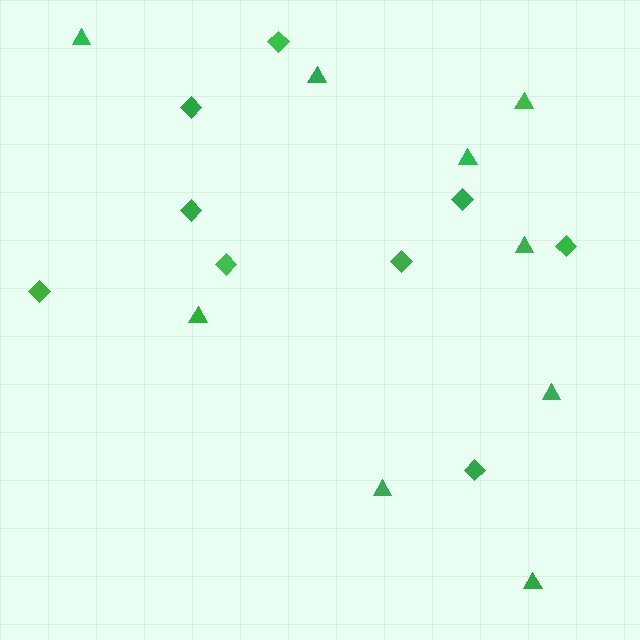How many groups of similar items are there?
There are 2 groups: one group of triangles (9) and one group of diamonds (9).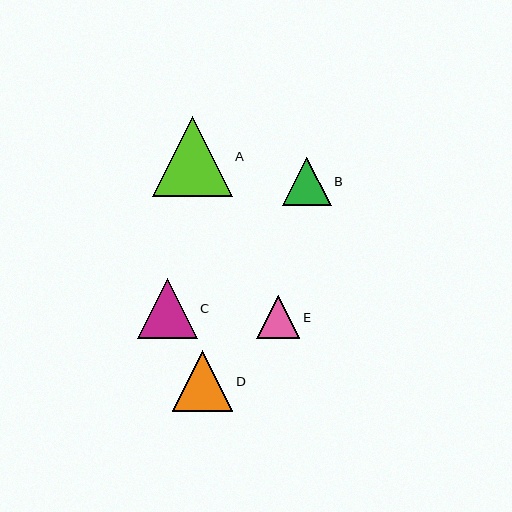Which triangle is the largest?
Triangle A is the largest with a size of approximately 79 pixels.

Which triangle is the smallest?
Triangle E is the smallest with a size of approximately 43 pixels.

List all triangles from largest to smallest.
From largest to smallest: A, D, C, B, E.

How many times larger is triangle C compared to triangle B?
Triangle C is approximately 1.2 times the size of triangle B.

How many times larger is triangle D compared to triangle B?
Triangle D is approximately 1.2 times the size of triangle B.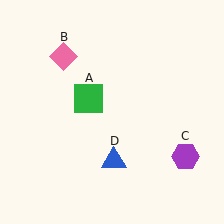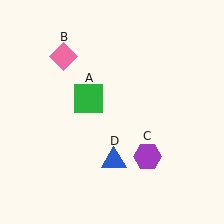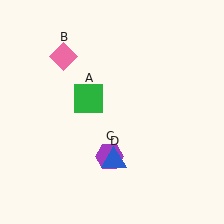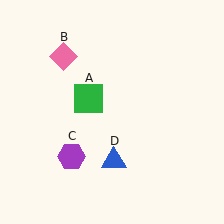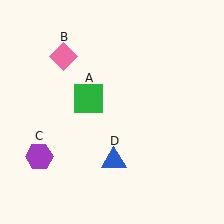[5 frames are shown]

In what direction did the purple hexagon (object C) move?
The purple hexagon (object C) moved left.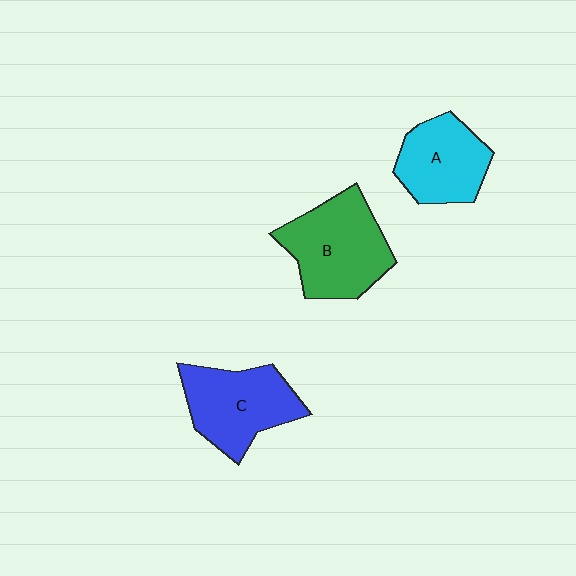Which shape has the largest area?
Shape B (green).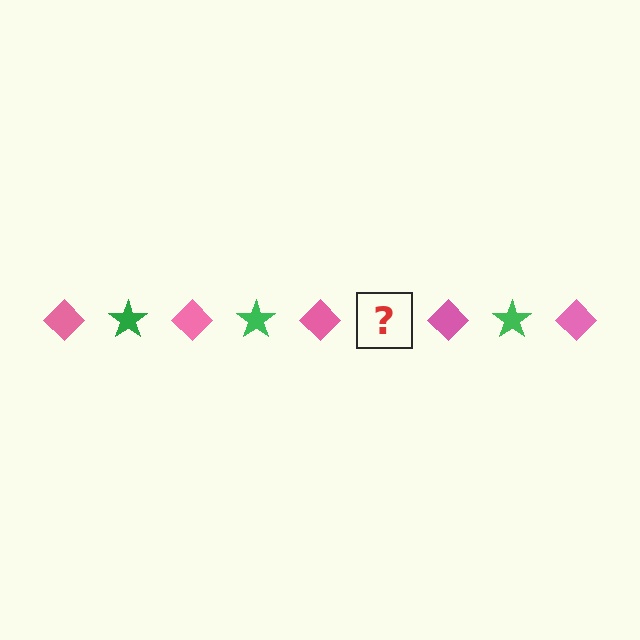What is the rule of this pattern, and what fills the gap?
The rule is that the pattern alternates between pink diamond and green star. The gap should be filled with a green star.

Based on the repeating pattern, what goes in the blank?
The blank should be a green star.